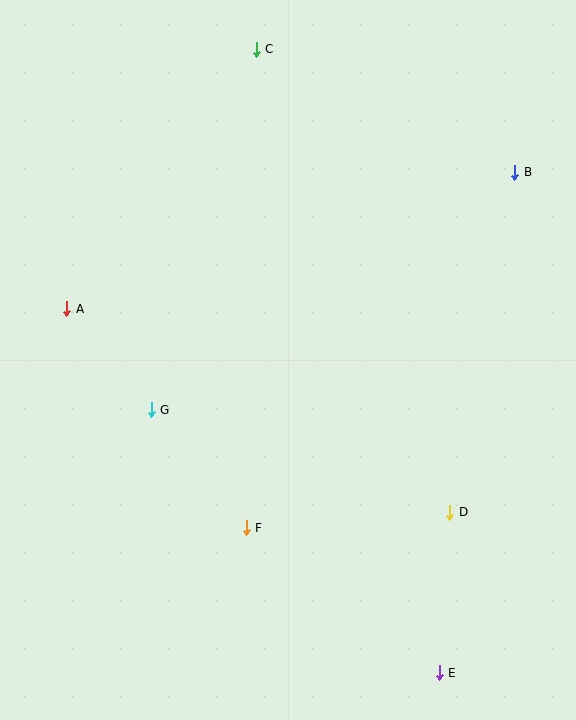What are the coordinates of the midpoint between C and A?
The midpoint between C and A is at (161, 179).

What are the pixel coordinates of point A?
Point A is at (67, 309).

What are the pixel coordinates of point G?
Point G is at (151, 410).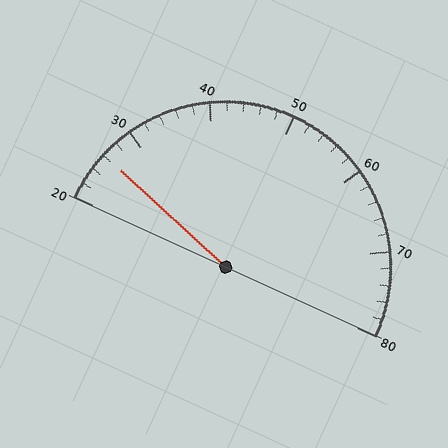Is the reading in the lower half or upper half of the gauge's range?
The reading is in the lower half of the range (20 to 80).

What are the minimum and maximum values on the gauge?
The gauge ranges from 20 to 80.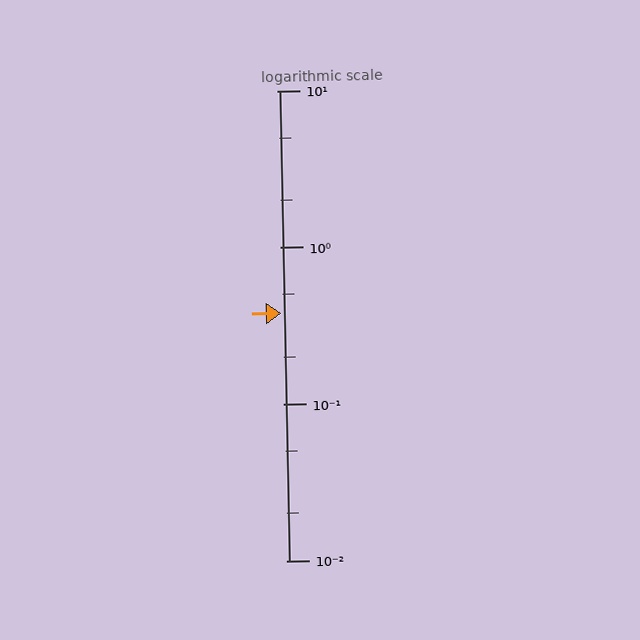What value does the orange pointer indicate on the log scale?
The pointer indicates approximately 0.38.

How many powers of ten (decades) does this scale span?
The scale spans 3 decades, from 0.01 to 10.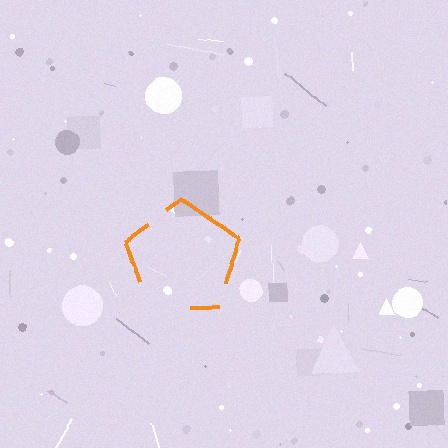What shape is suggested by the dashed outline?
The dashed outline suggests a pentagon.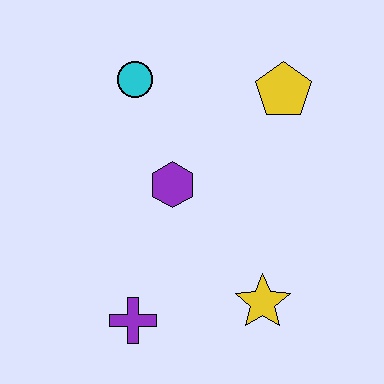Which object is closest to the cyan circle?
The purple hexagon is closest to the cyan circle.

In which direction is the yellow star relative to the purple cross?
The yellow star is to the right of the purple cross.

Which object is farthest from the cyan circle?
The yellow star is farthest from the cyan circle.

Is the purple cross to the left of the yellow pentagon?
Yes